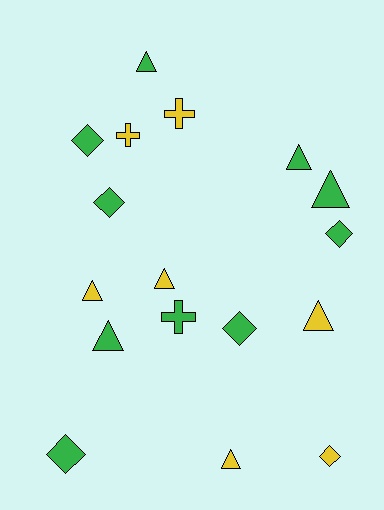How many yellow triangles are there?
There are 4 yellow triangles.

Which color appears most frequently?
Green, with 10 objects.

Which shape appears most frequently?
Triangle, with 8 objects.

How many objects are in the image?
There are 17 objects.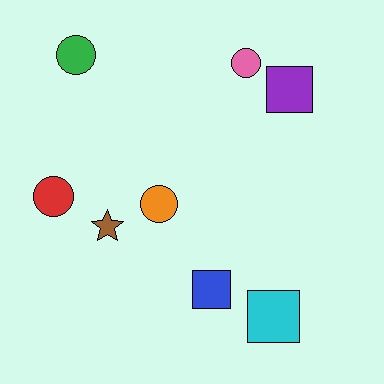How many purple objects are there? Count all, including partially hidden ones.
There is 1 purple object.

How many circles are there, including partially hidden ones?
There are 4 circles.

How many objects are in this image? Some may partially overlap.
There are 8 objects.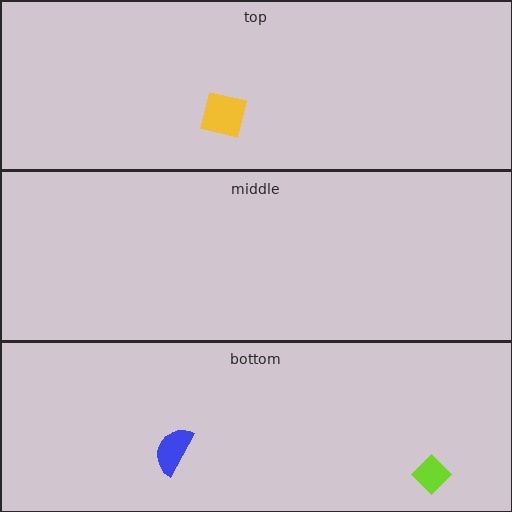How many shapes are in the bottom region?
2.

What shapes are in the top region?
The yellow square.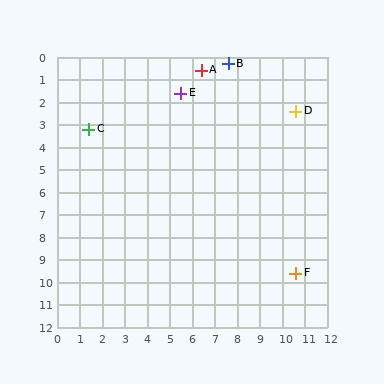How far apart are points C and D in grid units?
Points C and D are about 9.2 grid units apart.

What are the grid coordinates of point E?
Point E is at approximately (5.5, 1.6).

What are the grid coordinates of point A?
Point A is at approximately (6.4, 0.6).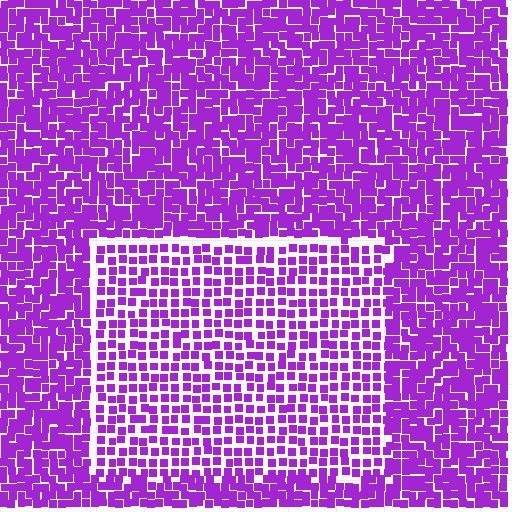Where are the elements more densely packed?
The elements are more densely packed outside the rectangle boundary.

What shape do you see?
I see a rectangle.